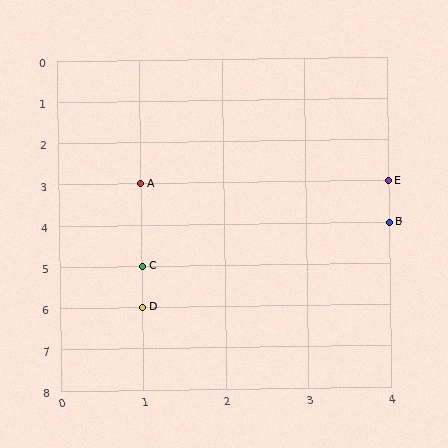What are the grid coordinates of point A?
Point A is at grid coordinates (1, 3).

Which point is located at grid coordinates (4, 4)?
Point B is at (4, 4).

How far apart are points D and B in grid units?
Points D and B are 3 columns and 2 rows apart (about 3.6 grid units diagonally).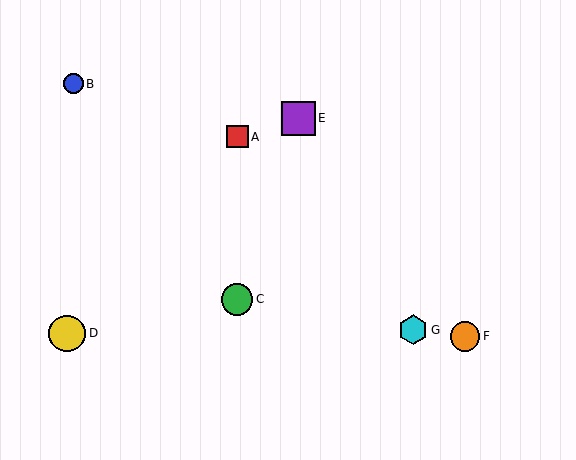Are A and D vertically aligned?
No, A is at x≈237 and D is at x≈67.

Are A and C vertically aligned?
Yes, both are at x≈237.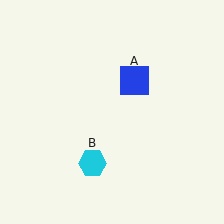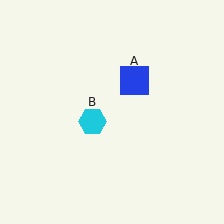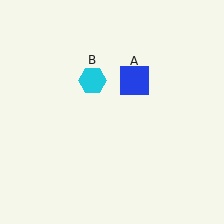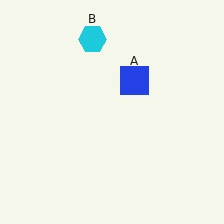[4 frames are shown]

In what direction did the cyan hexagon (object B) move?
The cyan hexagon (object B) moved up.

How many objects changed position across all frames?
1 object changed position: cyan hexagon (object B).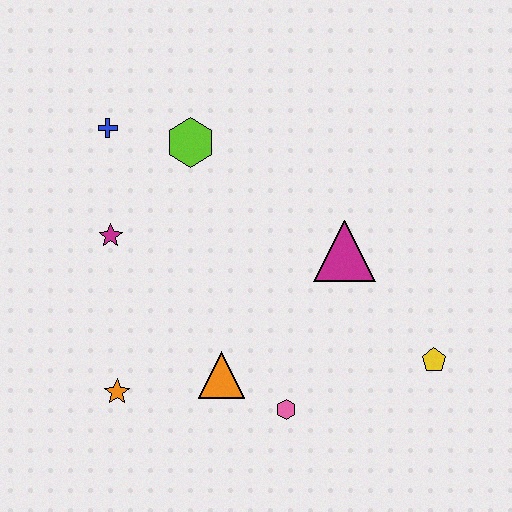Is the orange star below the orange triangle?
Yes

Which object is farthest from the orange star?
The yellow pentagon is farthest from the orange star.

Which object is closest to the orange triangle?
The pink hexagon is closest to the orange triangle.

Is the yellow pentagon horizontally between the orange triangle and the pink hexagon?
No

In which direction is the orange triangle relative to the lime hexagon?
The orange triangle is below the lime hexagon.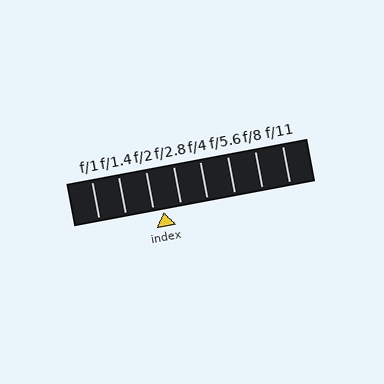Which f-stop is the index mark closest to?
The index mark is closest to f/2.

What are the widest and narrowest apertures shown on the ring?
The widest aperture shown is f/1 and the narrowest is f/11.